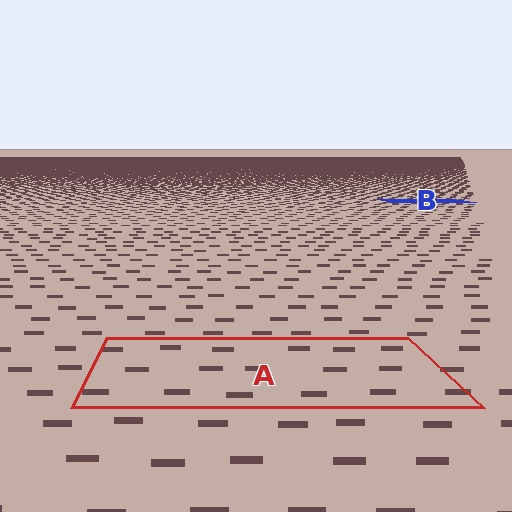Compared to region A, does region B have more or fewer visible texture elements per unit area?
Region B has more texture elements per unit area — they are packed more densely because it is farther away.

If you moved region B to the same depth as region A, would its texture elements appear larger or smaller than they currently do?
They would appear larger. At a closer depth, the same texture elements are projected at a bigger on-screen size.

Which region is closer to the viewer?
Region A is closer. The texture elements there are larger and more spread out.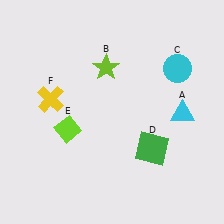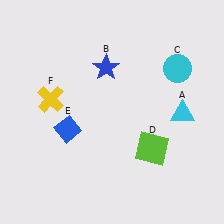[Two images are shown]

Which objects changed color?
B changed from lime to blue. D changed from green to lime. E changed from lime to blue.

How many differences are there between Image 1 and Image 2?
There are 3 differences between the two images.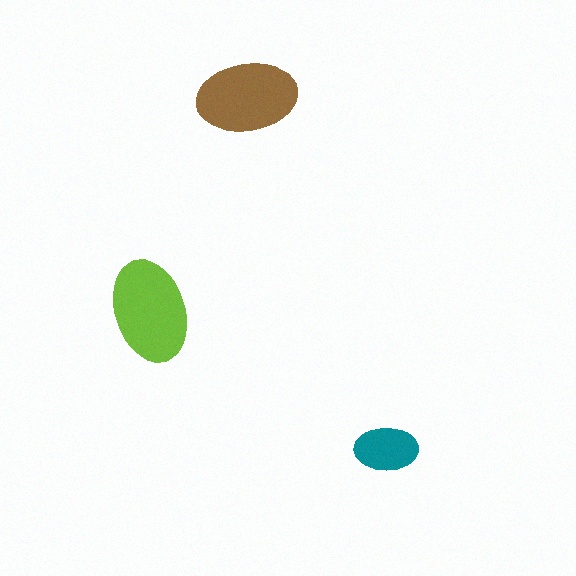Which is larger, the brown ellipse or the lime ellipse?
The lime one.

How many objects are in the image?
There are 3 objects in the image.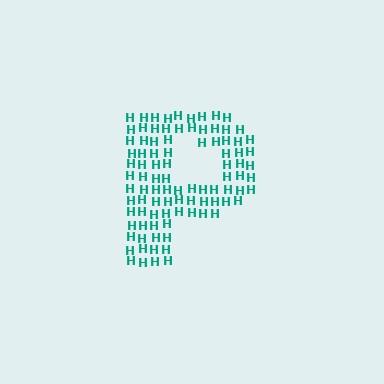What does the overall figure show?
The overall figure shows the letter P.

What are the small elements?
The small elements are letter H's.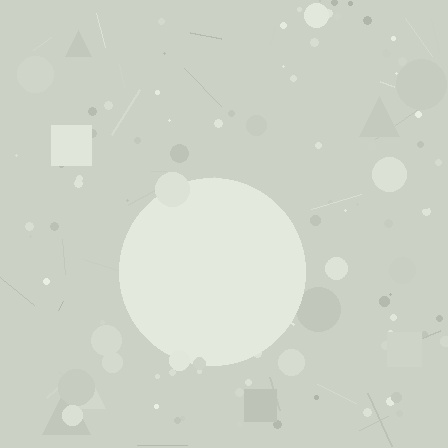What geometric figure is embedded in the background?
A circle is embedded in the background.